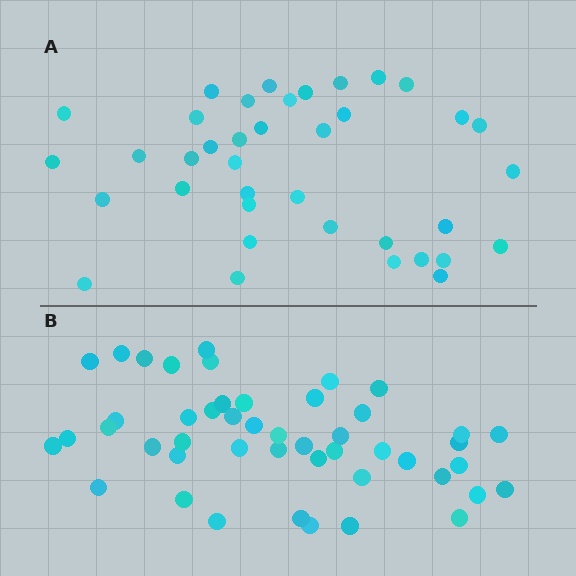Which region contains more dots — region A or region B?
Region B (the bottom region) has more dots.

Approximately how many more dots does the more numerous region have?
Region B has roughly 8 or so more dots than region A.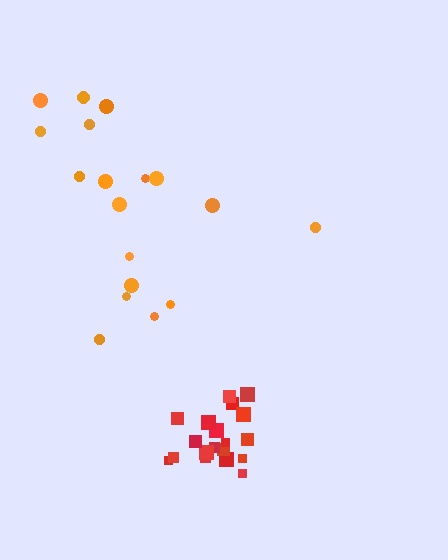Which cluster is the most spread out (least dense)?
Orange.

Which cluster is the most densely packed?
Red.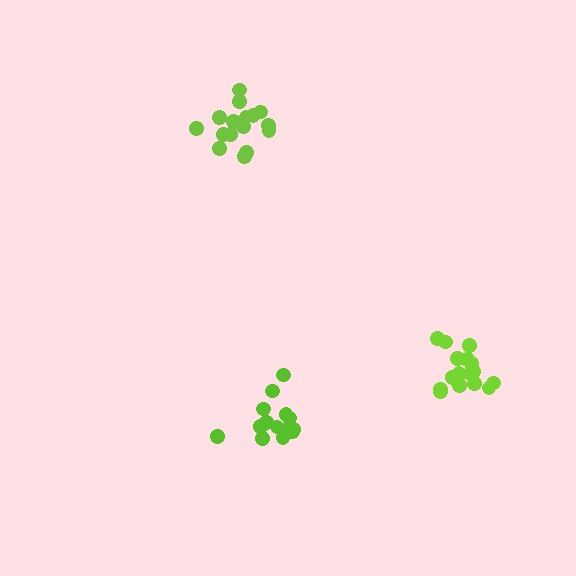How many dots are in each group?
Group 1: 14 dots, Group 2: 18 dots, Group 3: 16 dots (48 total).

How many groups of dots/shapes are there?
There are 3 groups.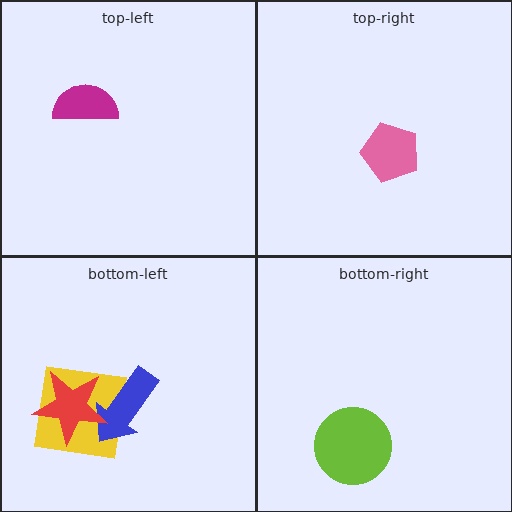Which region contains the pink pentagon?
The top-right region.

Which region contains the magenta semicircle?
The top-left region.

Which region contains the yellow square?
The bottom-left region.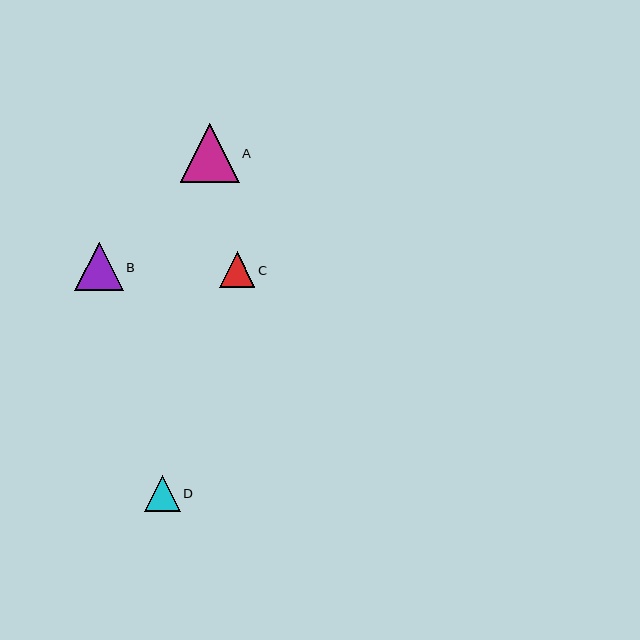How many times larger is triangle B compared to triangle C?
Triangle B is approximately 1.3 times the size of triangle C.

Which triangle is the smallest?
Triangle C is the smallest with a size of approximately 36 pixels.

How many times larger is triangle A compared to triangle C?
Triangle A is approximately 1.7 times the size of triangle C.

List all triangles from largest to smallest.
From largest to smallest: A, B, D, C.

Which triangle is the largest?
Triangle A is the largest with a size of approximately 59 pixels.